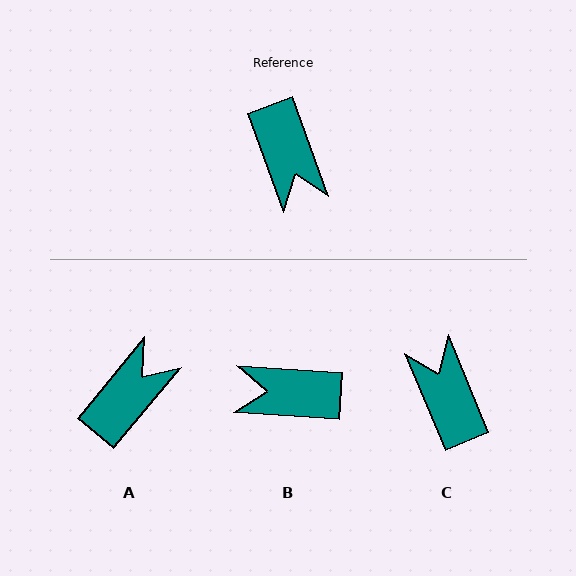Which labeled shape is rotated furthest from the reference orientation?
C, about 177 degrees away.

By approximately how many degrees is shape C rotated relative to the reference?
Approximately 177 degrees clockwise.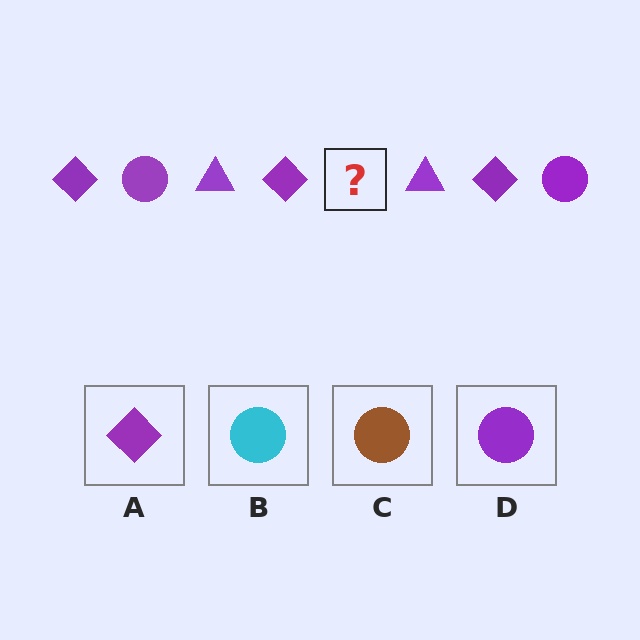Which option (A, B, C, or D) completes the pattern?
D.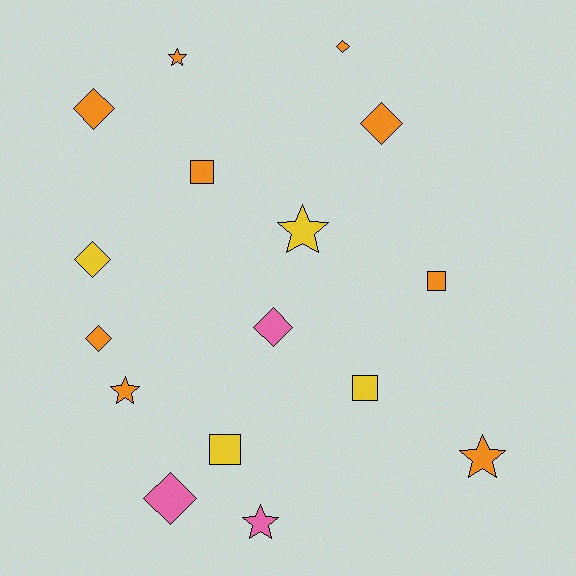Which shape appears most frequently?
Diamond, with 7 objects.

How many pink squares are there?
There are no pink squares.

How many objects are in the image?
There are 16 objects.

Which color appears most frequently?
Orange, with 9 objects.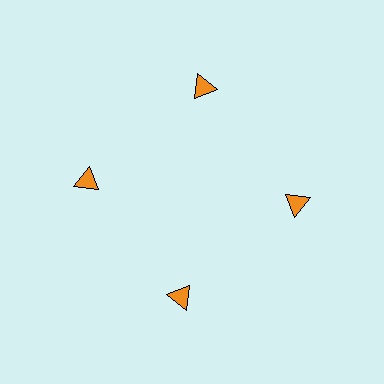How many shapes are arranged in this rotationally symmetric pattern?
There are 4 shapes, arranged in 4 groups of 1.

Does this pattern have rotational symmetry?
Yes, this pattern has 4-fold rotational symmetry. It looks the same after rotating 90 degrees around the center.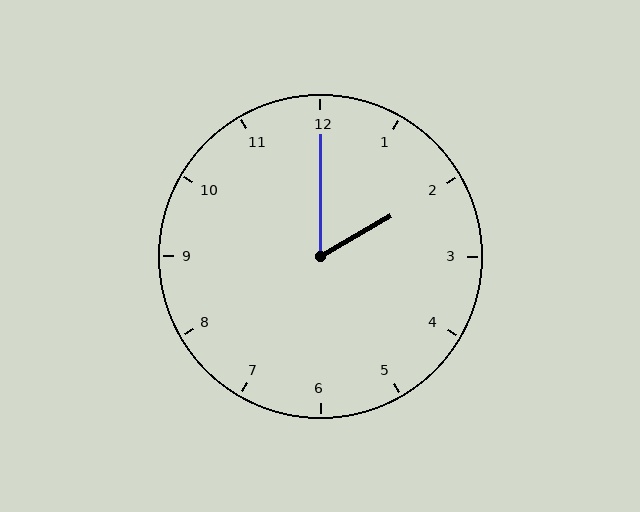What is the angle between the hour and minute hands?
Approximately 60 degrees.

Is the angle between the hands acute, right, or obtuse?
It is acute.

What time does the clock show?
2:00.